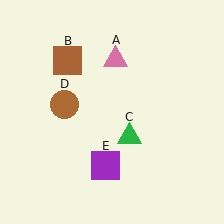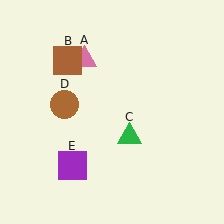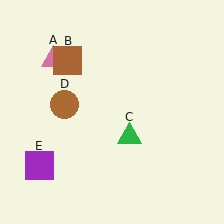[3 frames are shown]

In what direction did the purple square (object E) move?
The purple square (object E) moved left.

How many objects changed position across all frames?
2 objects changed position: pink triangle (object A), purple square (object E).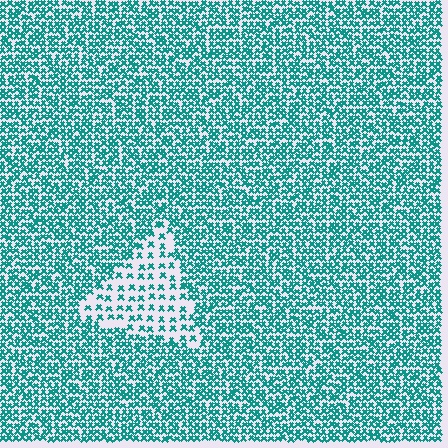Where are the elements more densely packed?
The elements are more densely packed outside the triangle boundary.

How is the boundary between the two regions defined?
The boundary is defined by a change in element density (approximately 2.4x ratio). All elements are the same color, size, and shape.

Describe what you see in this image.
The image contains small teal elements arranged at two different densities. A triangle-shaped region is visible where the elements are less densely packed than the surrounding area.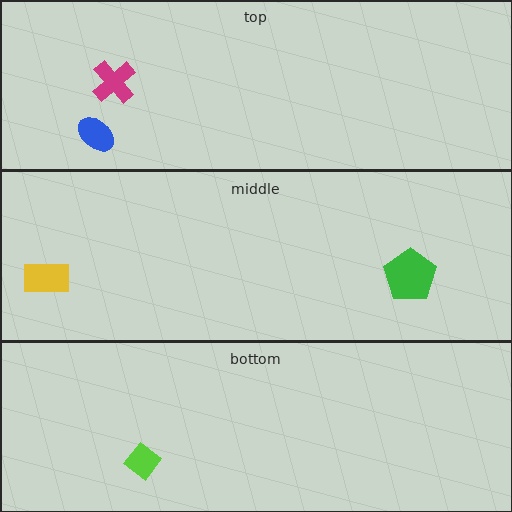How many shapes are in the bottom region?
1.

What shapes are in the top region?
The blue ellipse, the magenta cross.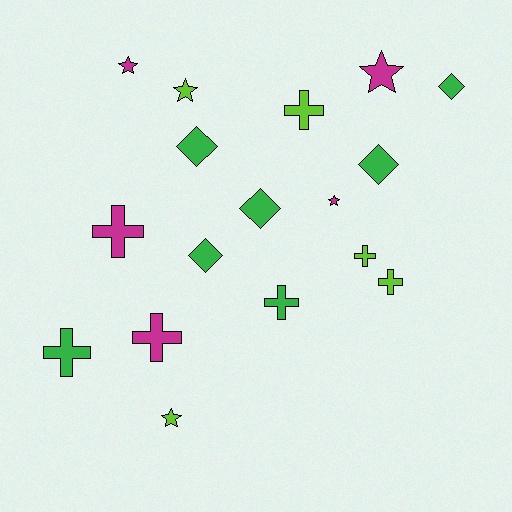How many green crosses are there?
There are 2 green crosses.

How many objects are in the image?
There are 17 objects.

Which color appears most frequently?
Green, with 7 objects.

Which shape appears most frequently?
Cross, with 7 objects.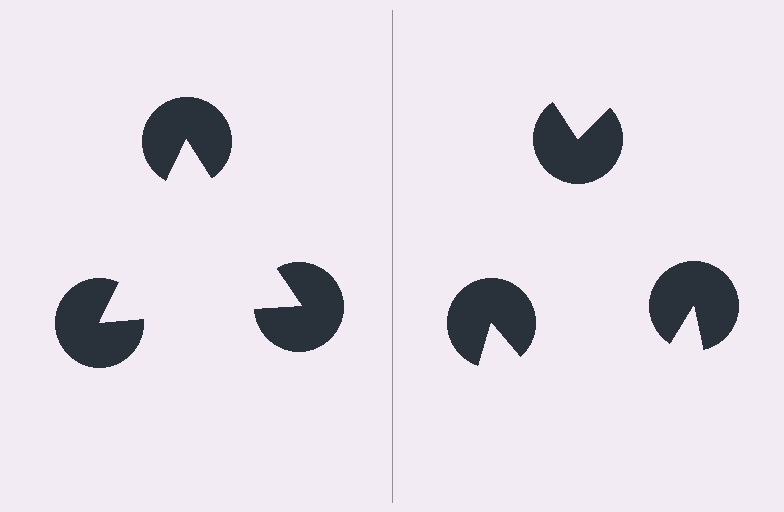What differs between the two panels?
The pac-man discs are positioned identically on both sides; only the wedge orientations differ. On the left they align to a triangle; on the right they are misaligned.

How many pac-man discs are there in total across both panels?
6 — 3 on each side.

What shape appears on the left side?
An illusory triangle.